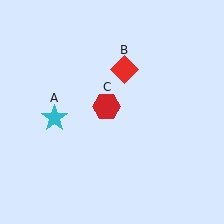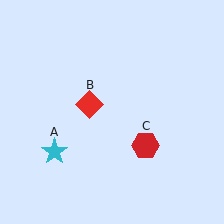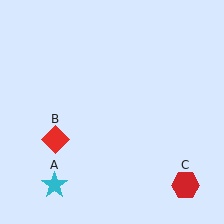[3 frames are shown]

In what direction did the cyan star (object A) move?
The cyan star (object A) moved down.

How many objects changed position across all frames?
3 objects changed position: cyan star (object A), red diamond (object B), red hexagon (object C).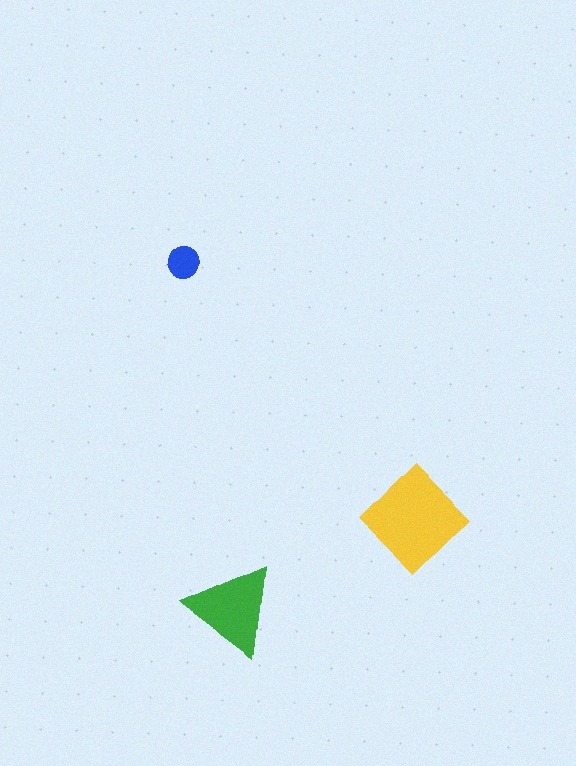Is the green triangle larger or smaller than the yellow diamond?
Smaller.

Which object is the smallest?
The blue circle.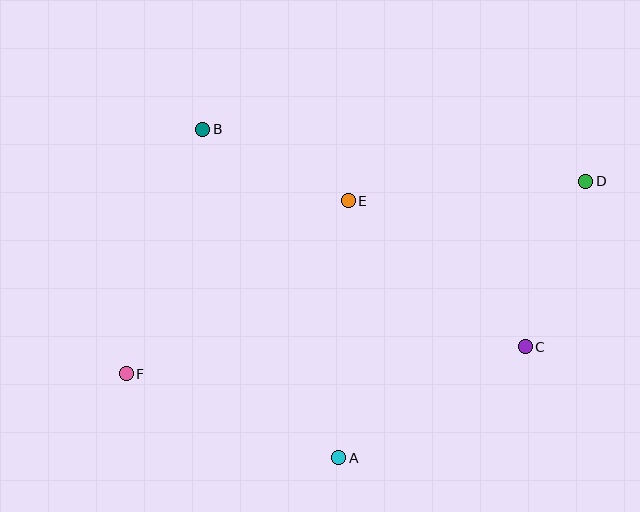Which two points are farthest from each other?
Points D and F are farthest from each other.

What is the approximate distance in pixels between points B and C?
The distance between B and C is approximately 389 pixels.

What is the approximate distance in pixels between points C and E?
The distance between C and E is approximately 230 pixels.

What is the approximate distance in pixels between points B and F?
The distance between B and F is approximately 256 pixels.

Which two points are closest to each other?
Points B and E are closest to each other.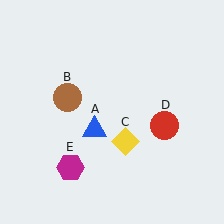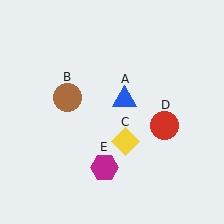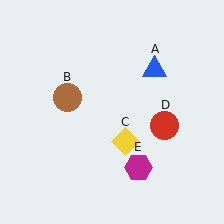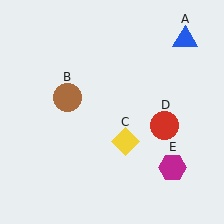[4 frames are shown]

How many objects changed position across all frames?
2 objects changed position: blue triangle (object A), magenta hexagon (object E).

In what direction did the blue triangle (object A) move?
The blue triangle (object A) moved up and to the right.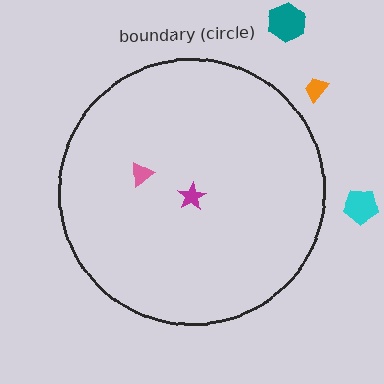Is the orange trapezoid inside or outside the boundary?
Outside.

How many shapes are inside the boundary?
2 inside, 3 outside.